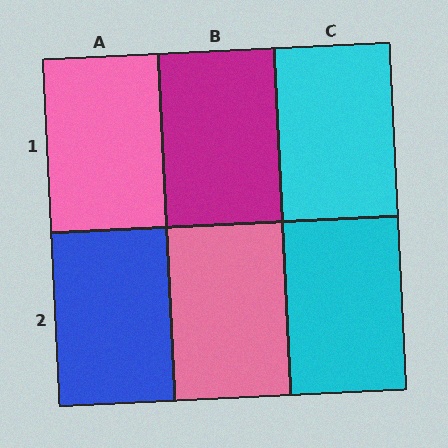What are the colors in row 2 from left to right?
Blue, pink, cyan.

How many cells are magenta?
1 cell is magenta.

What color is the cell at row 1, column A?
Pink.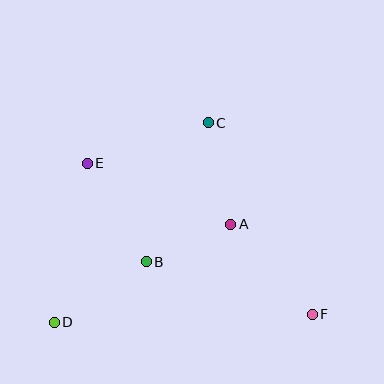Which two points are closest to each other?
Points A and B are closest to each other.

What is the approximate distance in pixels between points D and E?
The distance between D and E is approximately 163 pixels.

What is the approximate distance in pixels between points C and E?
The distance between C and E is approximately 127 pixels.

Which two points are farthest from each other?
Points E and F are farthest from each other.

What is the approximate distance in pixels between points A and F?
The distance between A and F is approximately 122 pixels.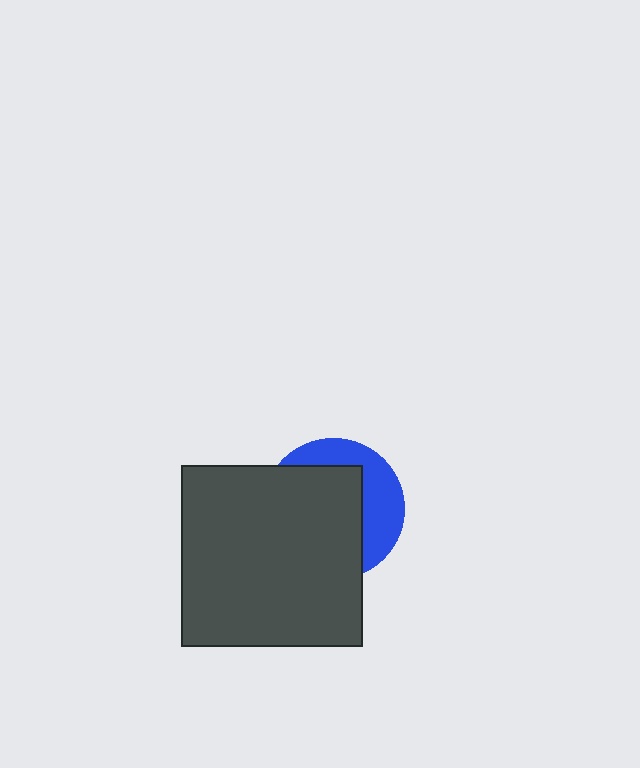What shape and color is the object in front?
The object in front is a dark gray square.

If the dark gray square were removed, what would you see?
You would see the complete blue circle.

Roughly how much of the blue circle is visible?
A small part of it is visible (roughly 36%).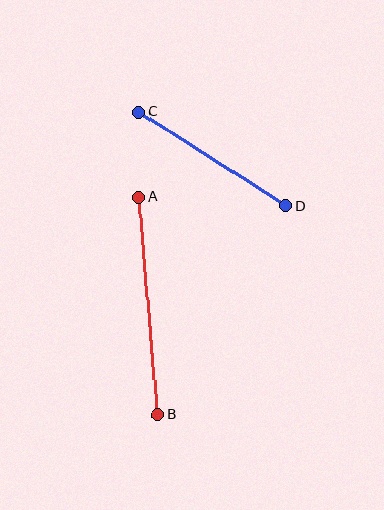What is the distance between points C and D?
The distance is approximately 174 pixels.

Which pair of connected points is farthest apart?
Points A and B are farthest apart.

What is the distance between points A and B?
The distance is approximately 218 pixels.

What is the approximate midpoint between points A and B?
The midpoint is at approximately (149, 306) pixels.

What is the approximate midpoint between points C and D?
The midpoint is at approximately (213, 159) pixels.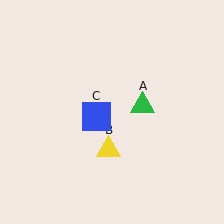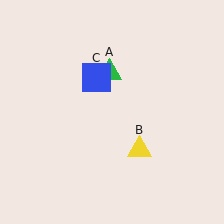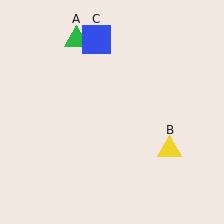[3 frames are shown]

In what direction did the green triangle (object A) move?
The green triangle (object A) moved up and to the left.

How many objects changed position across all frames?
3 objects changed position: green triangle (object A), yellow triangle (object B), blue square (object C).